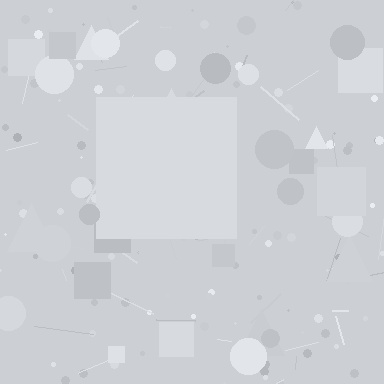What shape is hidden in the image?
A square is hidden in the image.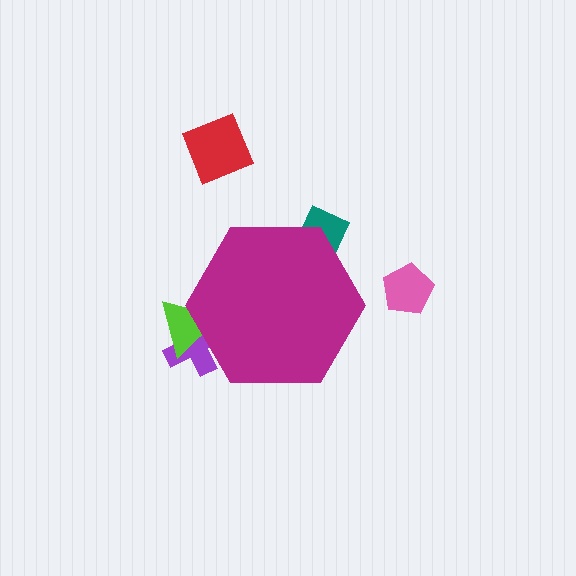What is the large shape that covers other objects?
A magenta hexagon.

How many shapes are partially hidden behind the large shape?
3 shapes are partially hidden.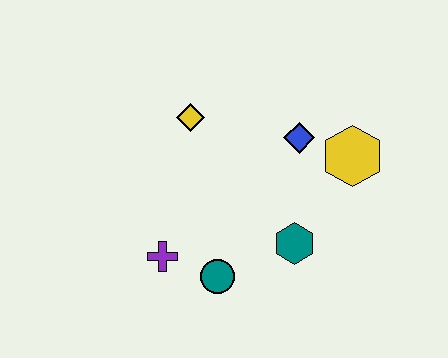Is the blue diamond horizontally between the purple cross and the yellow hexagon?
Yes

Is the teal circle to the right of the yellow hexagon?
No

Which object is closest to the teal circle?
The purple cross is closest to the teal circle.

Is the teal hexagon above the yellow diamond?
No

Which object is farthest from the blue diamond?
The purple cross is farthest from the blue diamond.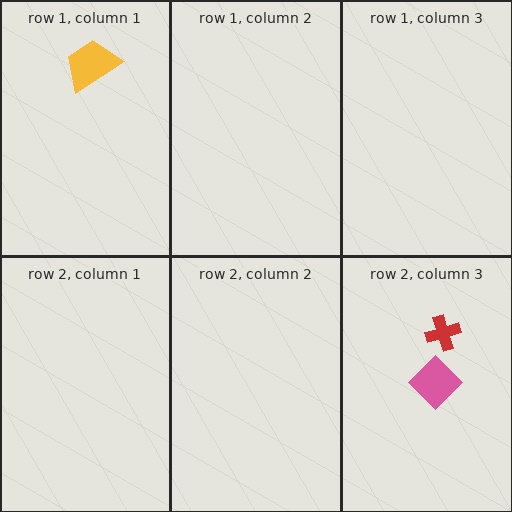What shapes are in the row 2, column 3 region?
The red cross, the pink diamond.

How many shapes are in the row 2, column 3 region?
2.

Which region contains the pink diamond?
The row 2, column 3 region.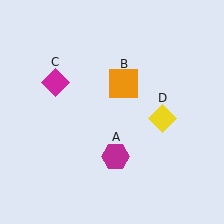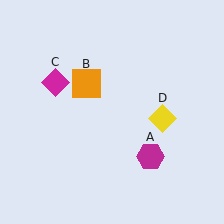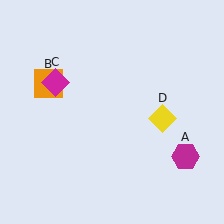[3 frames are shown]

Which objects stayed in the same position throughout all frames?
Magenta diamond (object C) and yellow diamond (object D) remained stationary.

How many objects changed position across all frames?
2 objects changed position: magenta hexagon (object A), orange square (object B).